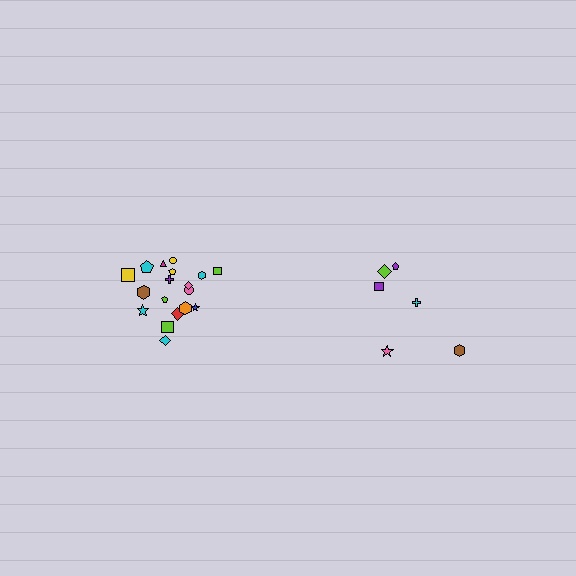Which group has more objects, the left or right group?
The left group.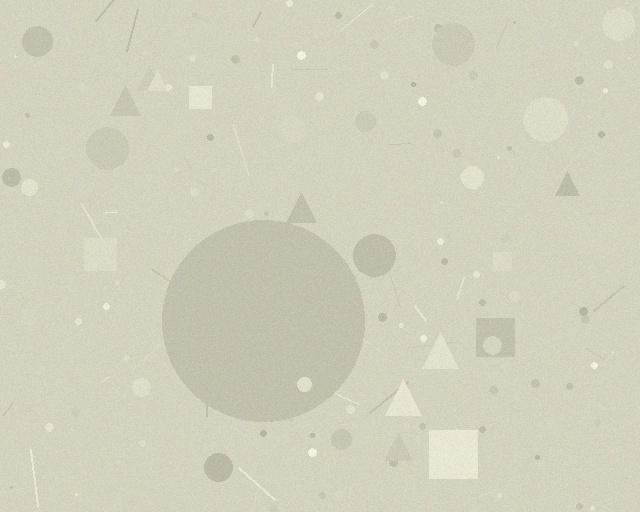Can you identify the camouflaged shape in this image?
The camouflaged shape is a circle.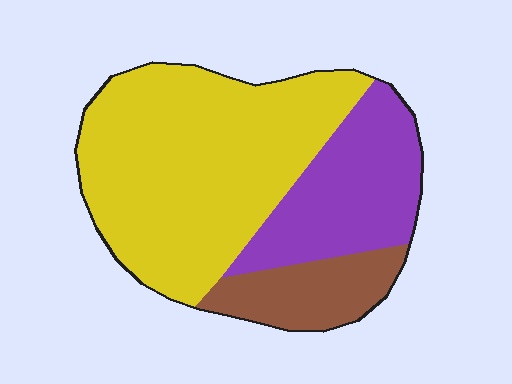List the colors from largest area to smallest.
From largest to smallest: yellow, purple, brown.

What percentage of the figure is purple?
Purple takes up about one quarter (1/4) of the figure.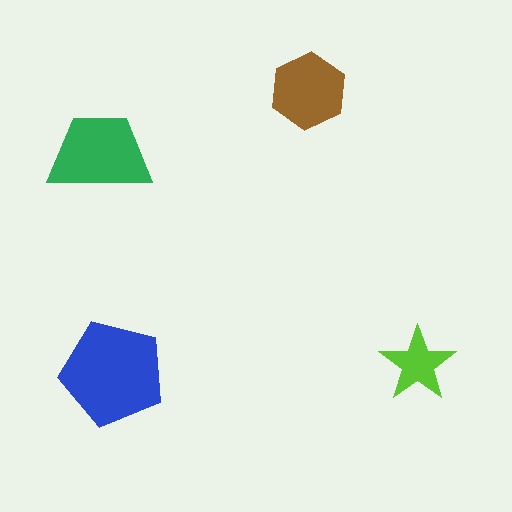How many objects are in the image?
There are 4 objects in the image.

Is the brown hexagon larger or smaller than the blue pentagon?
Smaller.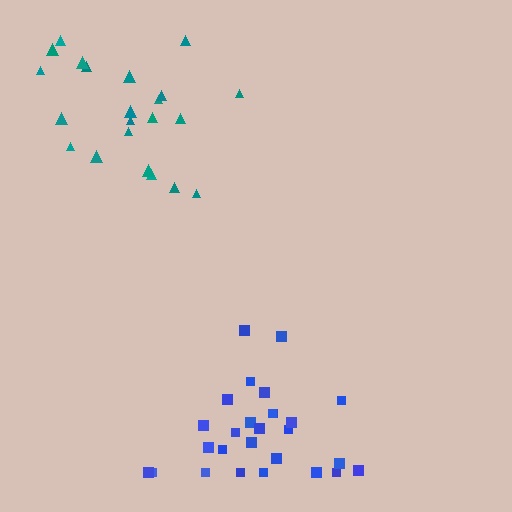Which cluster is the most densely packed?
Blue.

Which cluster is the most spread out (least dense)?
Teal.